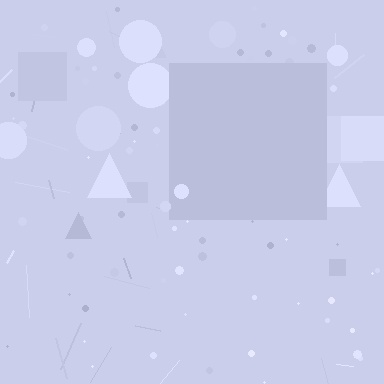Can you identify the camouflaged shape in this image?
The camouflaged shape is a square.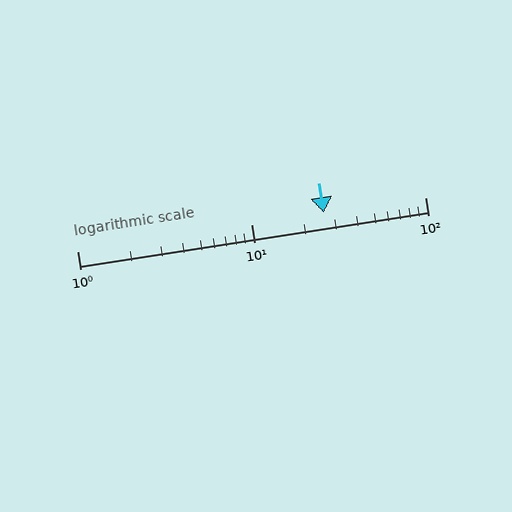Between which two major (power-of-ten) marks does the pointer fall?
The pointer is between 10 and 100.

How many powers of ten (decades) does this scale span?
The scale spans 2 decades, from 1 to 100.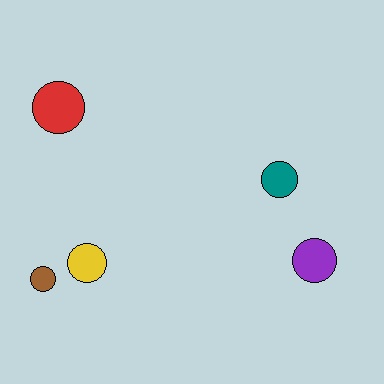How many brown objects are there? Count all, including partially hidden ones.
There is 1 brown object.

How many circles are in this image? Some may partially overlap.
There are 5 circles.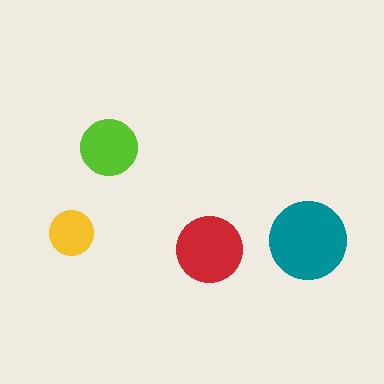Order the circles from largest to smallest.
the teal one, the red one, the lime one, the yellow one.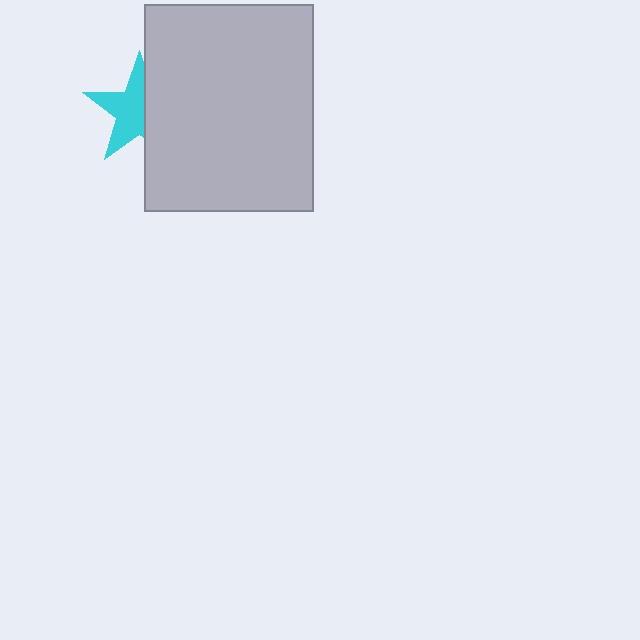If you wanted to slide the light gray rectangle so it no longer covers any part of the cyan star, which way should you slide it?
Slide it right — that is the most direct way to separate the two shapes.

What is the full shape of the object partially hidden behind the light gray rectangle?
The partially hidden object is a cyan star.